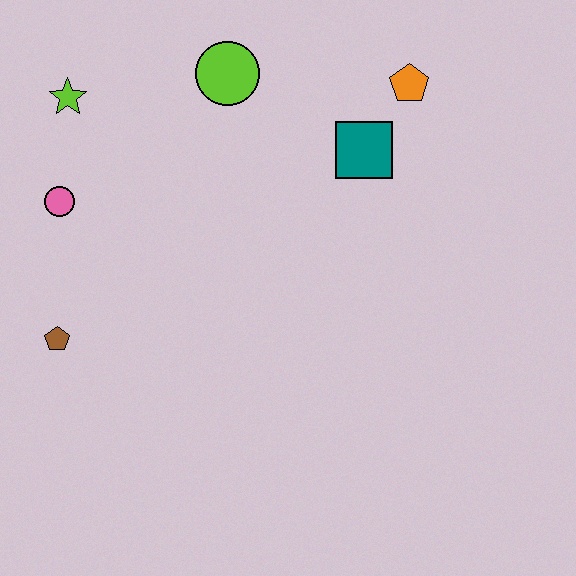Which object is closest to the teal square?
The orange pentagon is closest to the teal square.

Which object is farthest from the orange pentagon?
The brown pentagon is farthest from the orange pentagon.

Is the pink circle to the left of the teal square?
Yes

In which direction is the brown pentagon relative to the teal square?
The brown pentagon is to the left of the teal square.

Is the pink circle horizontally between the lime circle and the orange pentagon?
No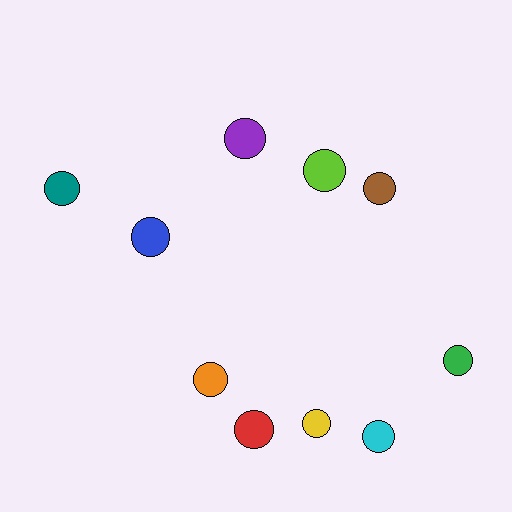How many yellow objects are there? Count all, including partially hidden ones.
There is 1 yellow object.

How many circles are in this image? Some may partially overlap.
There are 10 circles.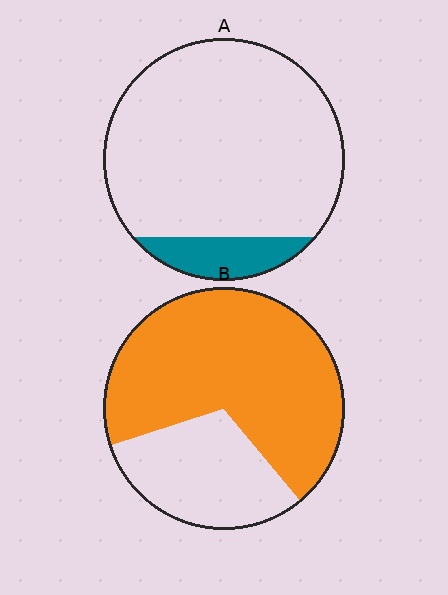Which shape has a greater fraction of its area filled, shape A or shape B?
Shape B.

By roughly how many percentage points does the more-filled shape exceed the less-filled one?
By roughly 55 percentage points (B over A).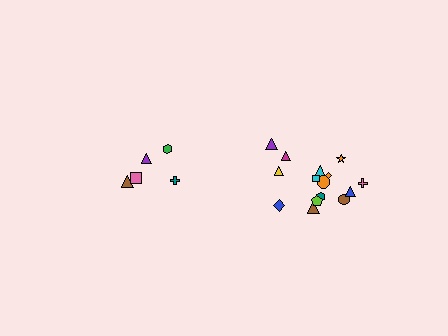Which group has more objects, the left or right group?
The right group.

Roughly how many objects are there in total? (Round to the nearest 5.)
Roughly 20 objects in total.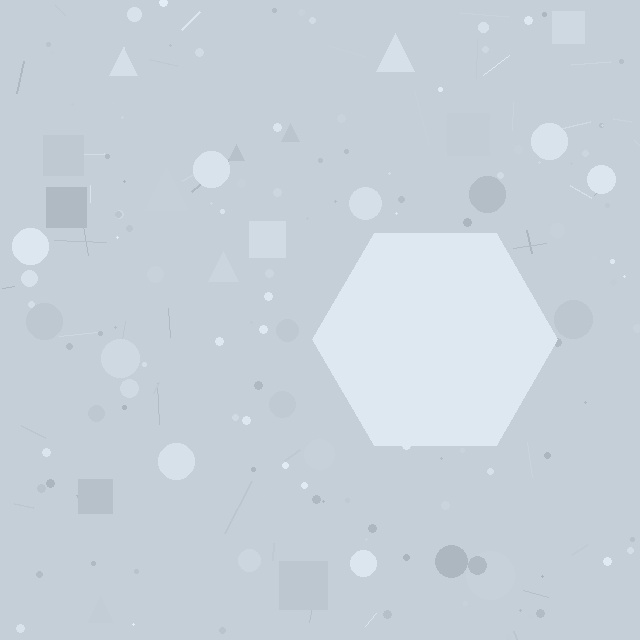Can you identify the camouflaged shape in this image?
The camouflaged shape is a hexagon.